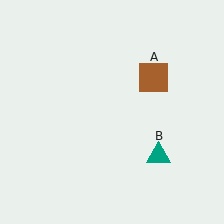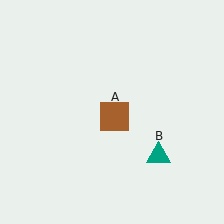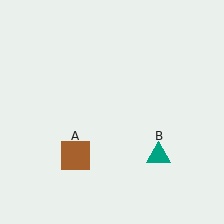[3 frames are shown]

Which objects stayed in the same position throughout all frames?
Teal triangle (object B) remained stationary.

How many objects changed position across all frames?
1 object changed position: brown square (object A).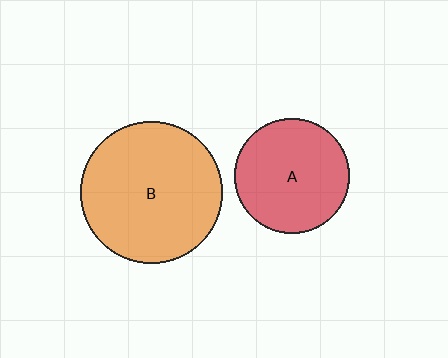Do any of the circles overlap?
No, none of the circles overlap.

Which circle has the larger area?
Circle B (orange).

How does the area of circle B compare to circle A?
Approximately 1.5 times.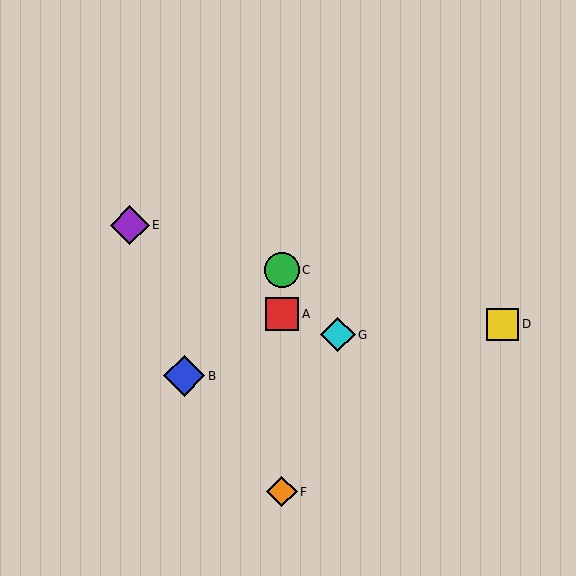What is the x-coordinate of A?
Object A is at x≈282.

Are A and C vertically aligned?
Yes, both are at x≈282.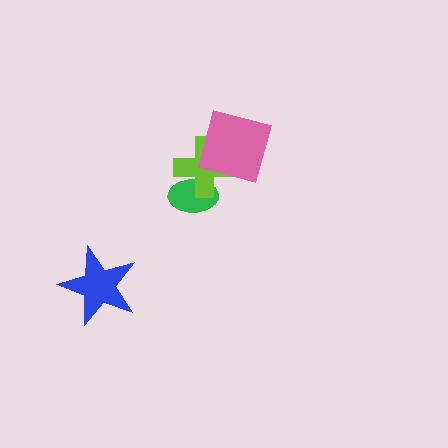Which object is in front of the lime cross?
The pink square is in front of the lime cross.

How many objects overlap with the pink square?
1 object overlaps with the pink square.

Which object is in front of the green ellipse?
The lime cross is in front of the green ellipse.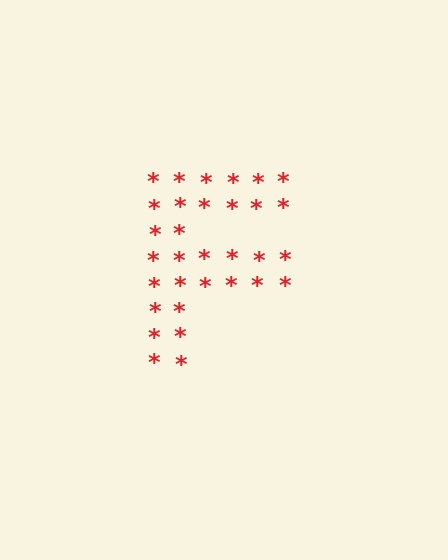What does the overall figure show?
The overall figure shows the letter F.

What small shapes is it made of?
It is made of small asterisks.